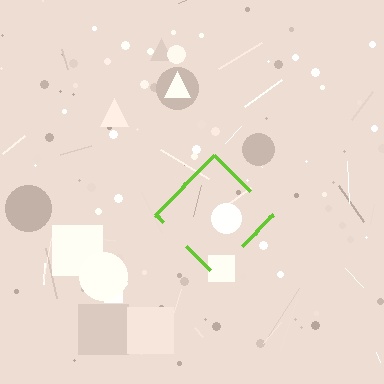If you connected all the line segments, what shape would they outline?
They would outline a diamond.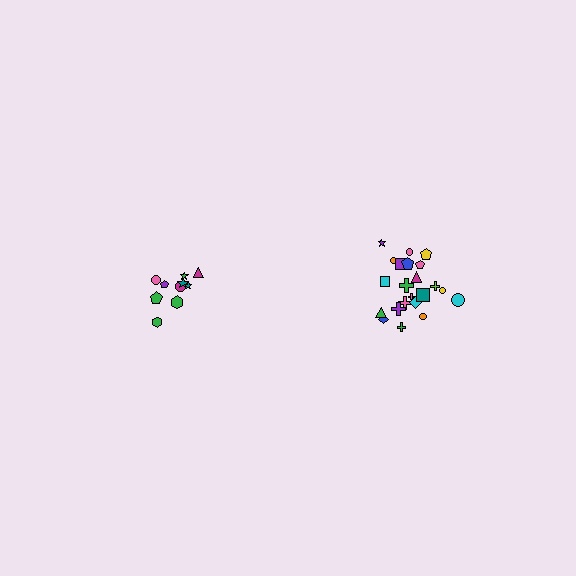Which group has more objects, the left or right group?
The right group.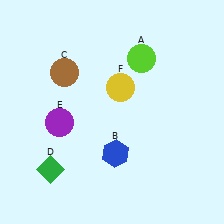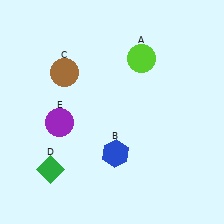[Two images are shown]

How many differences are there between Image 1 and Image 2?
There is 1 difference between the two images.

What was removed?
The yellow circle (F) was removed in Image 2.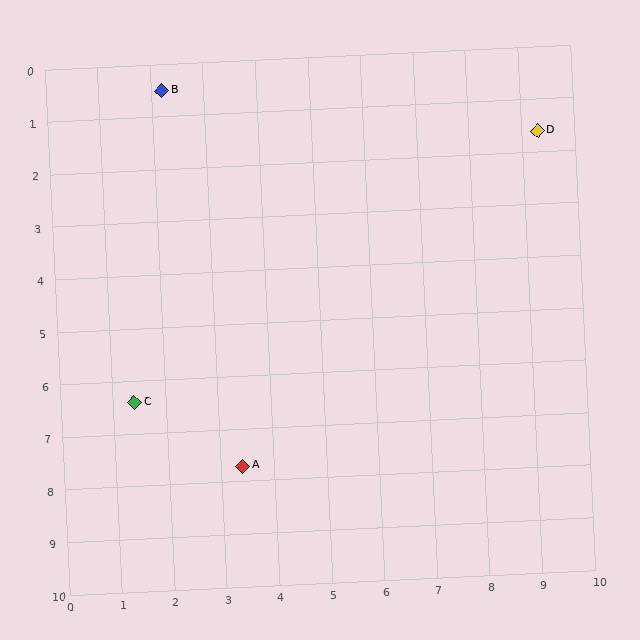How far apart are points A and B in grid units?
Points A and B are about 7.3 grid units apart.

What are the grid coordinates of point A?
Point A is at approximately (3.4, 7.7).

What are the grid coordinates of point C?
Point C is at approximately (1.4, 6.4).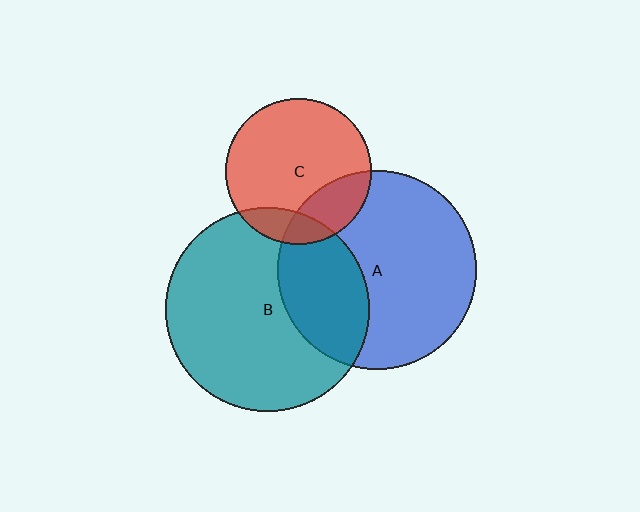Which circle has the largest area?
Circle B (teal).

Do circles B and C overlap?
Yes.